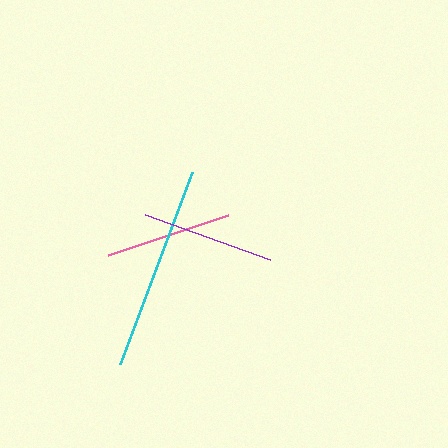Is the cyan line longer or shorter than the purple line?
The cyan line is longer than the purple line.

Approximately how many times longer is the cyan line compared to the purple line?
The cyan line is approximately 1.5 times the length of the purple line.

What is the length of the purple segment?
The purple segment is approximately 133 pixels long.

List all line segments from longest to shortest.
From longest to shortest: cyan, purple, pink.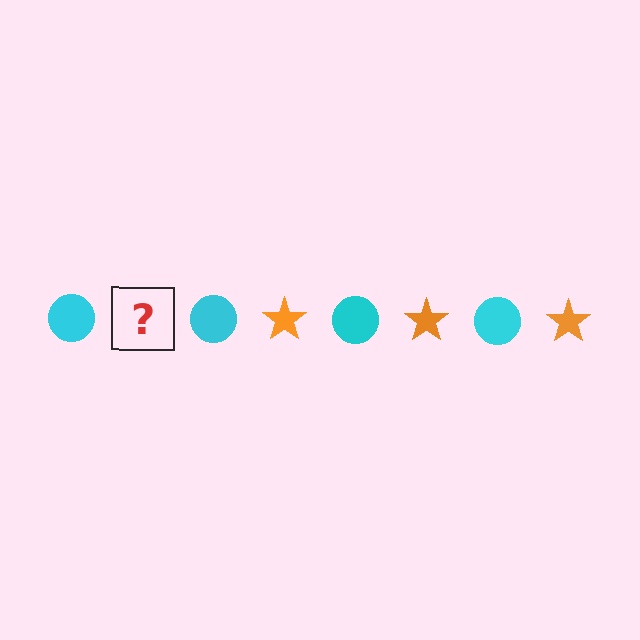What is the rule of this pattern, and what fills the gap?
The rule is that the pattern alternates between cyan circle and orange star. The gap should be filled with an orange star.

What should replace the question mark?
The question mark should be replaced with an orange star.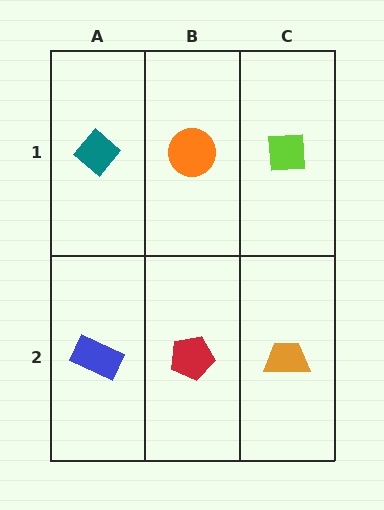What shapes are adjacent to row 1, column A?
A blue rectangle (row 2, column A), an orange circle (row 1, column B).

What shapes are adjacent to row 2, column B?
An orange circle (row 1, column B), a blue rectangle (row 2, column A), an orange trapezoid (row 2, column C).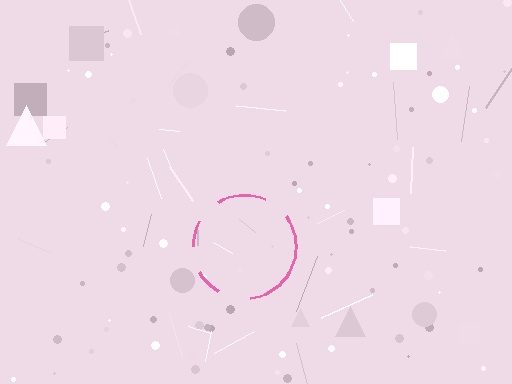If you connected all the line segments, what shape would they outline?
They would outline a circle.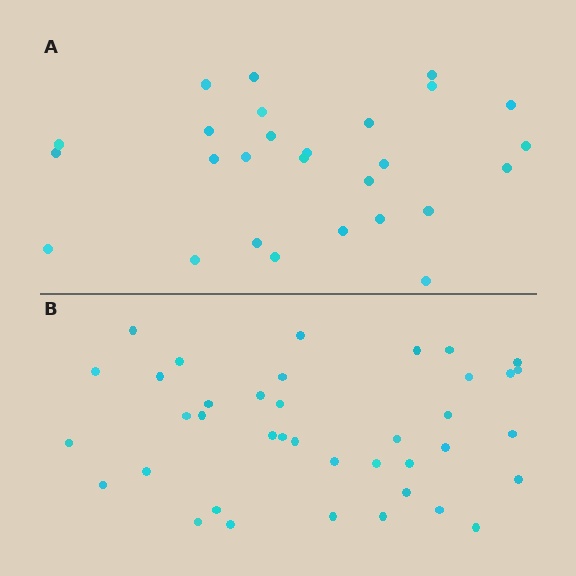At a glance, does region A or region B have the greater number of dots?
Region B (the bottom region) has more dots.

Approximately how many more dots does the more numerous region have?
Region B has roughly 12 or so more dots than region A.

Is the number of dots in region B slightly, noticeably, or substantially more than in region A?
Region B has noticeably more, but not dramatically so. The ratio is roughly 1.4 to 1.